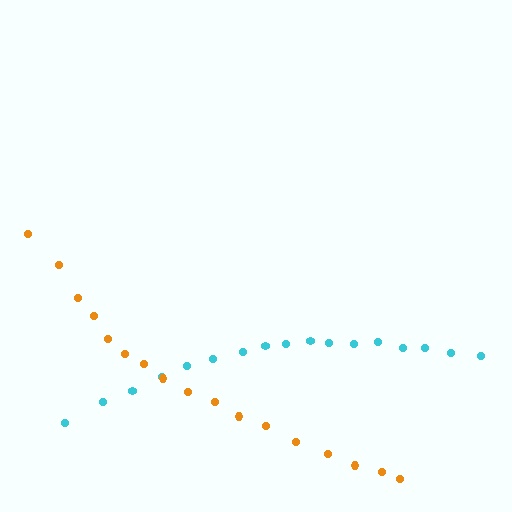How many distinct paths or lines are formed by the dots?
There are 2 distinct paths.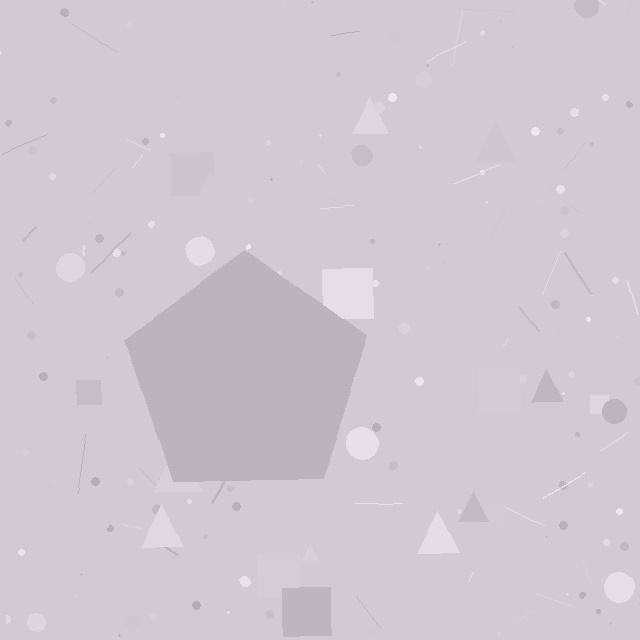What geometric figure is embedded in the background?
A pentagon is embedded in the background.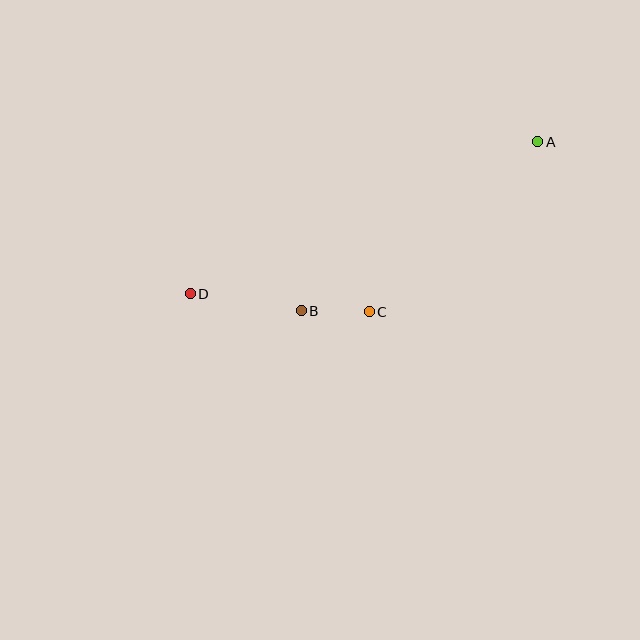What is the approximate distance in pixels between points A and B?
The distance between A and B is approximately 290 pixels.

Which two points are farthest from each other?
Points A and D are farthest from each other.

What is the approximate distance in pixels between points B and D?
The distance between B and D is approximately 113 pixels.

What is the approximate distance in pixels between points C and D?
The distance between C and D is approximately 180 pixels.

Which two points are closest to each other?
Points B and C are closest to each other.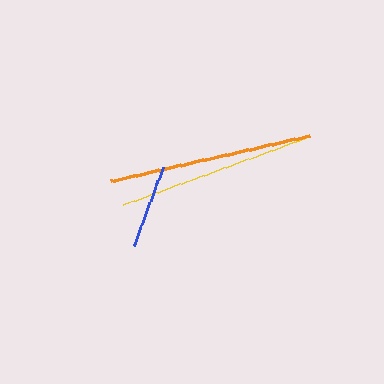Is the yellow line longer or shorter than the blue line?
The yellow line is longer than the blue line.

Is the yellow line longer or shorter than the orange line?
The orange line is longer than the yellow line.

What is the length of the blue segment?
The blue segment is approximately 85 pixels long.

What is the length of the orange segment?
The orange segment is approximately 203 pixels long.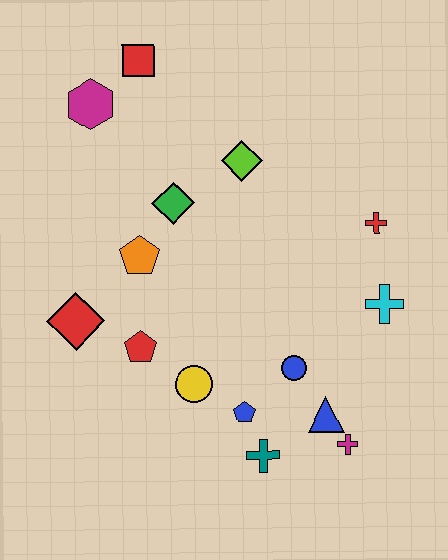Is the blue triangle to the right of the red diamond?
Yes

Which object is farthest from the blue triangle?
The red square is farthest from the blue triangle.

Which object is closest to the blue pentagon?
The teal cross is closest to the blue pentagon.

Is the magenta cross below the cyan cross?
Yes